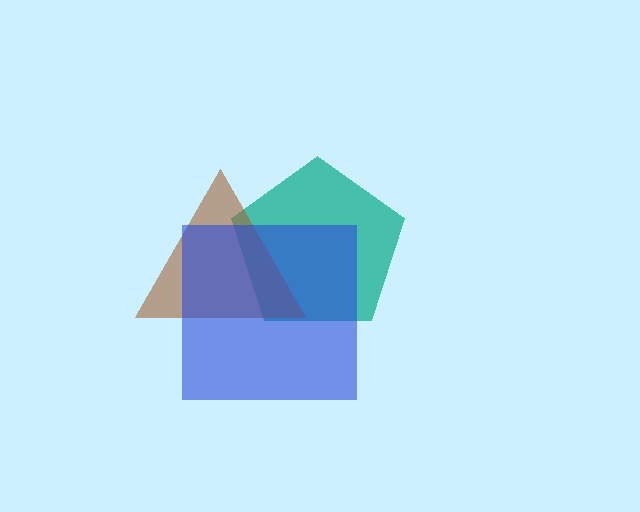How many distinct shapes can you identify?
There are 3 distinct shapes: a teal pentagon, a brown triangle, a blue square.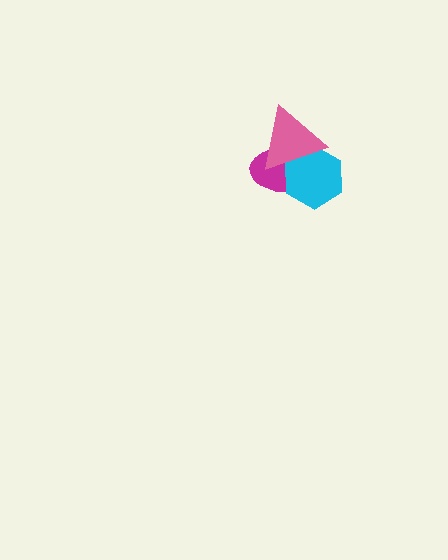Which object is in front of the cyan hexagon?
The pink triangle is in front of the cyan hexagon.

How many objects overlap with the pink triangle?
2 objects overlap with the pink triangle.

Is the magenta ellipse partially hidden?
Yes, it is partially covered by another shape.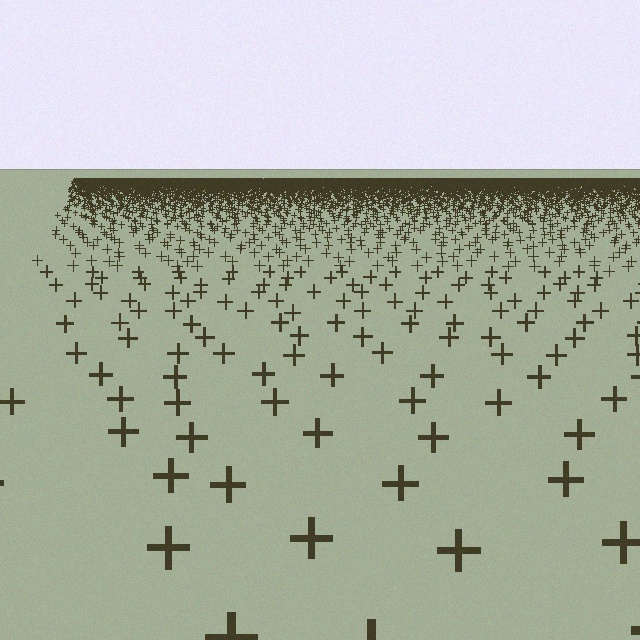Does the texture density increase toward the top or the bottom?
Density increases toward the top.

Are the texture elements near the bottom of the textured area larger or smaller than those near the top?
Larger. Near the bottom, elements are closer to the viewer and appear at a bigger on-screen size.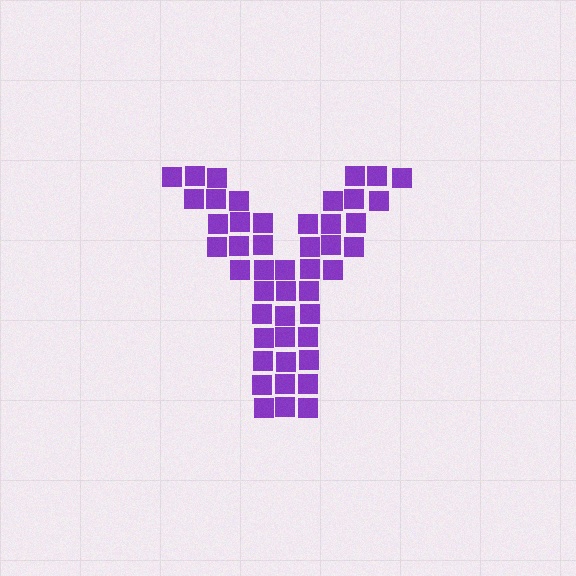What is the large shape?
The large shape is the letter Y.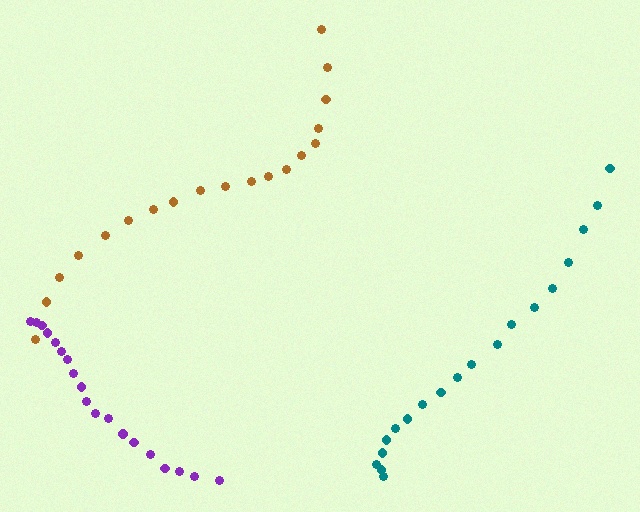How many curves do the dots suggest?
There are 3 distinct paths.